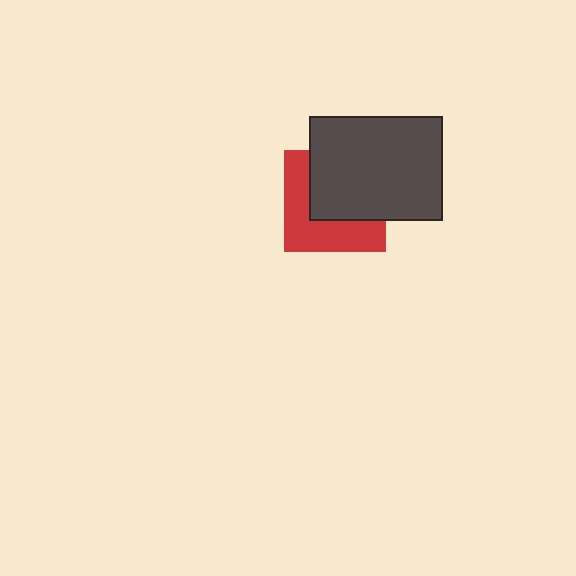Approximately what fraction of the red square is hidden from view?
Roughly 53% of the red square is hidden behind the dark gray rectangle.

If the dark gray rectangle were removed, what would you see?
You would see the complete red square.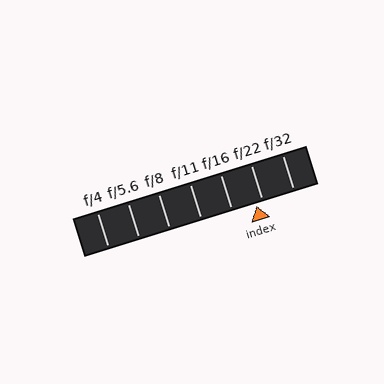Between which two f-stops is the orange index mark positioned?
The index mark is between f/16 and f/22.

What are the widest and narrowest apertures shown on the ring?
The widest aperture shown is f/4 and the narrowest is f/32.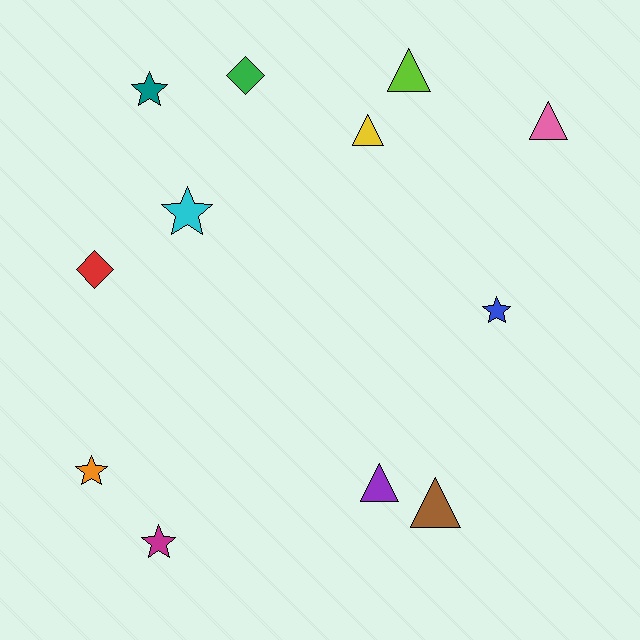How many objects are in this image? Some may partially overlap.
There are 12 objects.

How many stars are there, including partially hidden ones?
There are 5 stars.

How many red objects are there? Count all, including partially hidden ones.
There is 1 red object.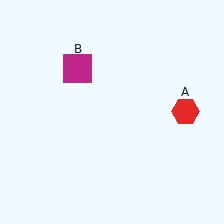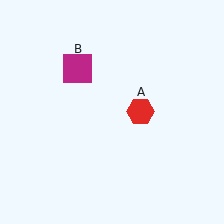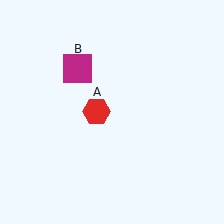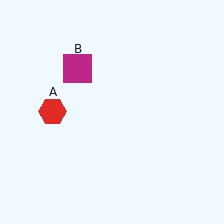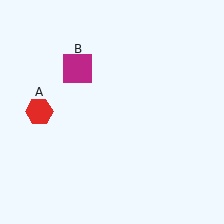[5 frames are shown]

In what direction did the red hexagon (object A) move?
The red hexagon (object A) moved left.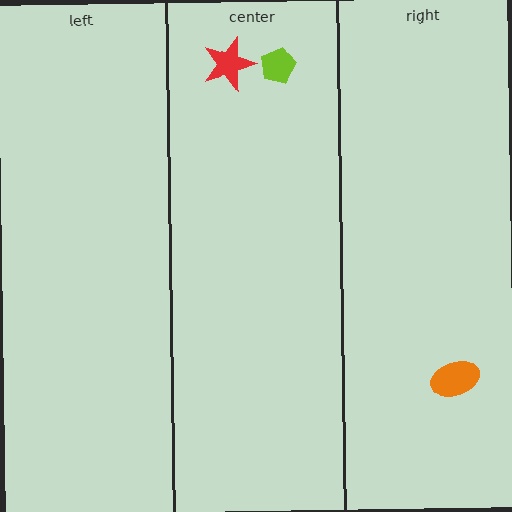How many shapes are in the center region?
2.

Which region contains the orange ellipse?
The right region.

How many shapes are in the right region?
1.